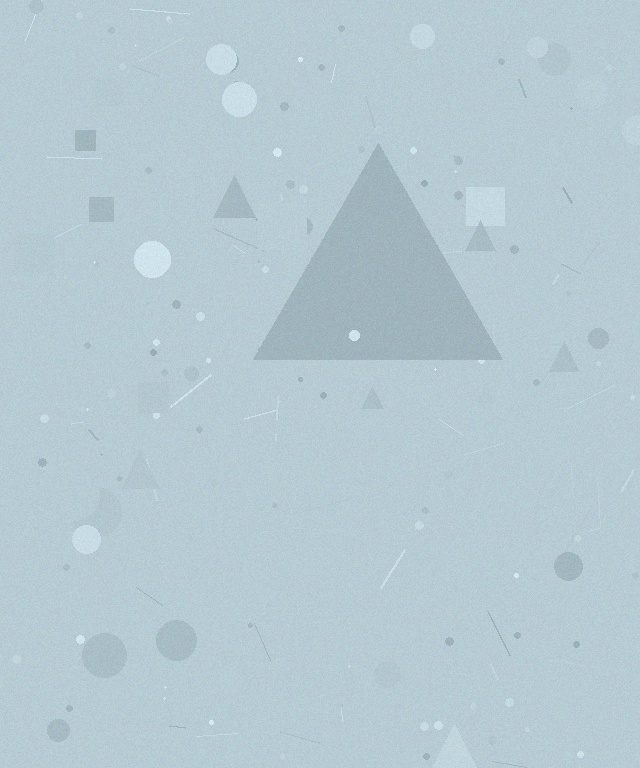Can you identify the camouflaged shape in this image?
The camouflaged shape is a triangle.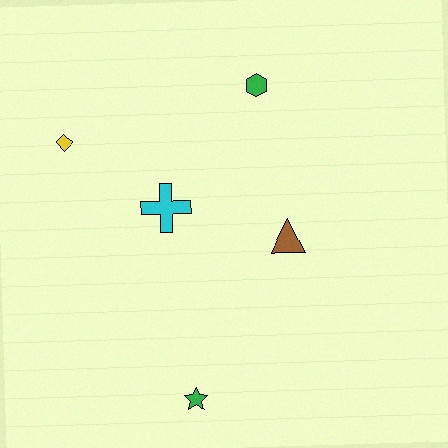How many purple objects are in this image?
There are no purple objects.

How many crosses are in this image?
There is 1 cross.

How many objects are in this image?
There are 5 objects.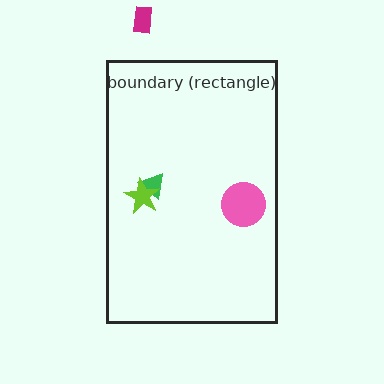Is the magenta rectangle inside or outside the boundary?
Outside.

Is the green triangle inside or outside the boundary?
Inside.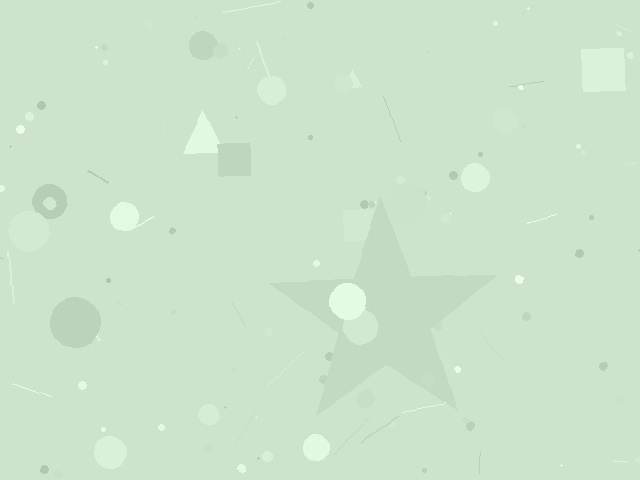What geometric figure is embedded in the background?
A star is embedded in the background.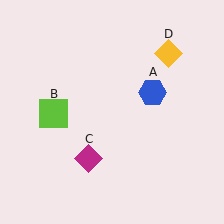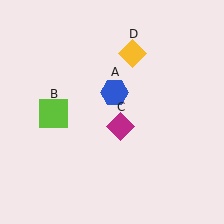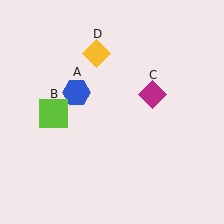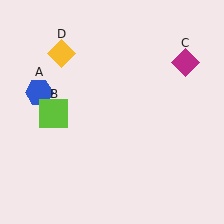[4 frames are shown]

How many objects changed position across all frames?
3 objects changed position: blue hexagon (object A), magenta diamond (object C), yellow diamond (object D).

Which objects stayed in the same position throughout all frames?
Lime square (object B) remained stationary.